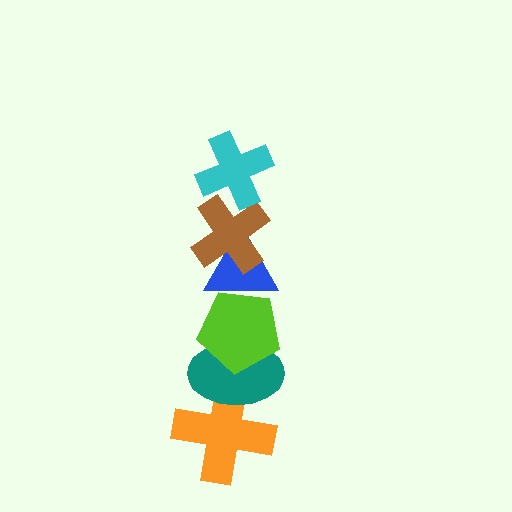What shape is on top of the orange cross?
The teal ellipse is on top of the orange cross.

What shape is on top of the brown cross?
The cyan cross is on top of the brown cross.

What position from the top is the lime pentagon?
The lime pentagon is 4th from the top.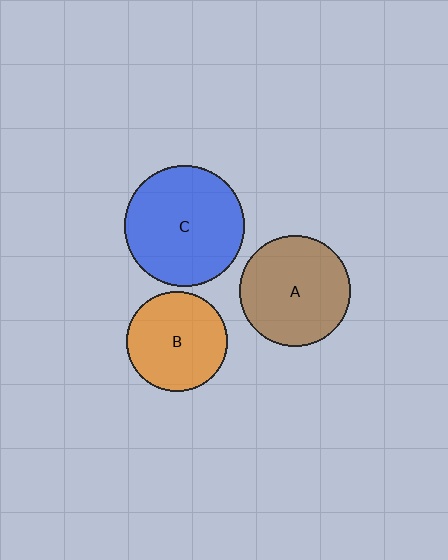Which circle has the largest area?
Circle C (blue).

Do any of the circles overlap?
No, none of the circles overlap.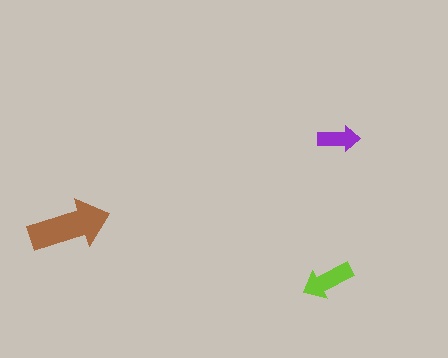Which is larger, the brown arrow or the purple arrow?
The brown one.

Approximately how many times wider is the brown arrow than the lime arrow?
About 1.5 times wider.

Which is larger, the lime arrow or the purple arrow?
The lime one.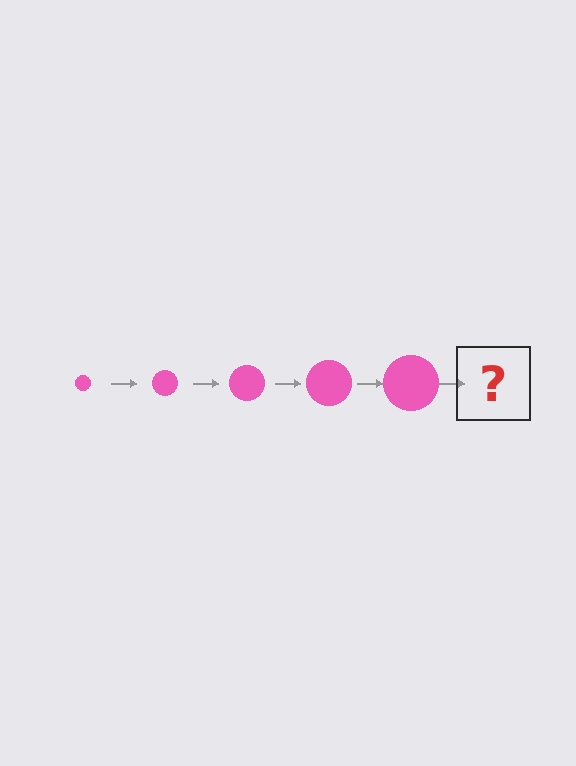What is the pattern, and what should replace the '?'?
The pattern is that the circle gets progressively larger each step. The '?' should be a pink circle, larger than the previous one.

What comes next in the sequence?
The next element should be a pink circle, larger than the previous one.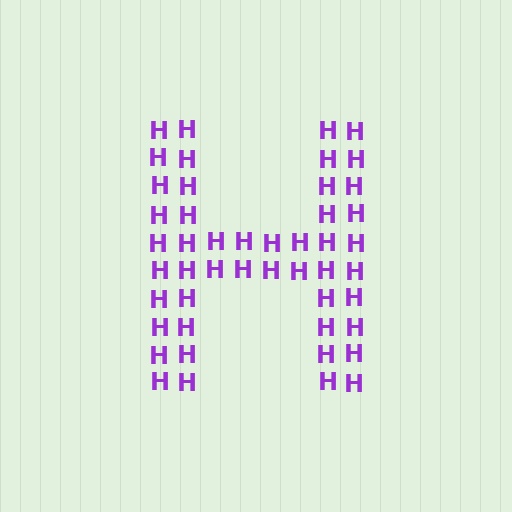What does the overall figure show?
The overall figure shows the letter H.